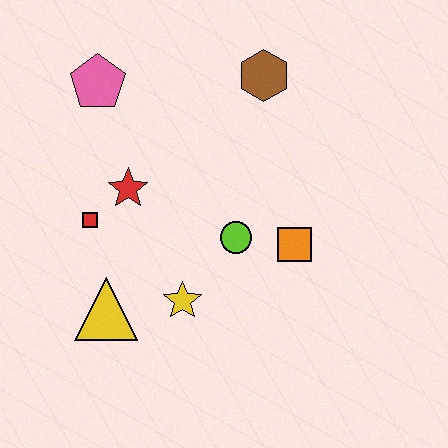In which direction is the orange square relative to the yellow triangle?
The orange square is to the right of the yellow triangle.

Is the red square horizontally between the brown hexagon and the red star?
No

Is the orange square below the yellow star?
No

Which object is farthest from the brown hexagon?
The yellow triangle is farthest from the brown hexagon.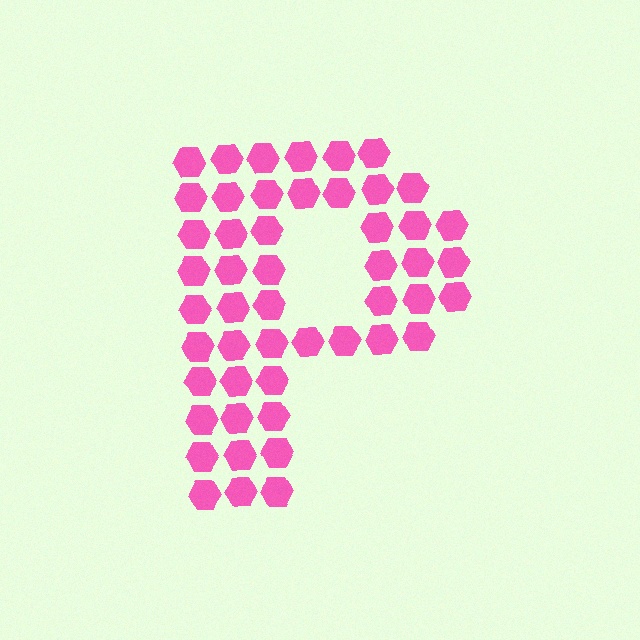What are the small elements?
The small elements are hexagons.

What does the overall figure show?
The overall figure shows the letter P.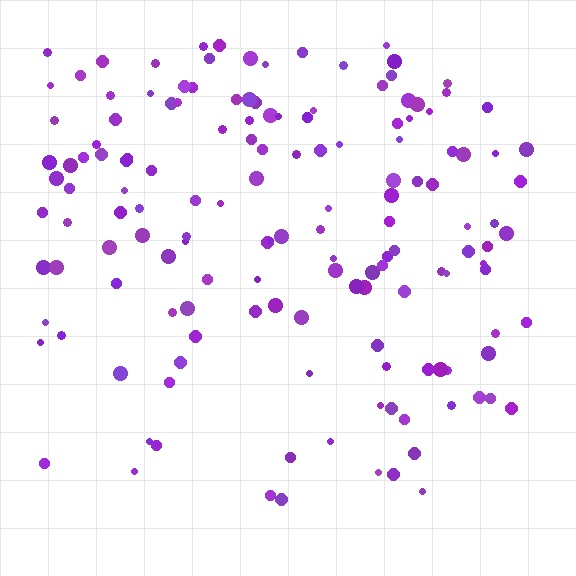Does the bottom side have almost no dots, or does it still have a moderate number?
Still a moderate number, just noticeably fewer than the top.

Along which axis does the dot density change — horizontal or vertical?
Vertical.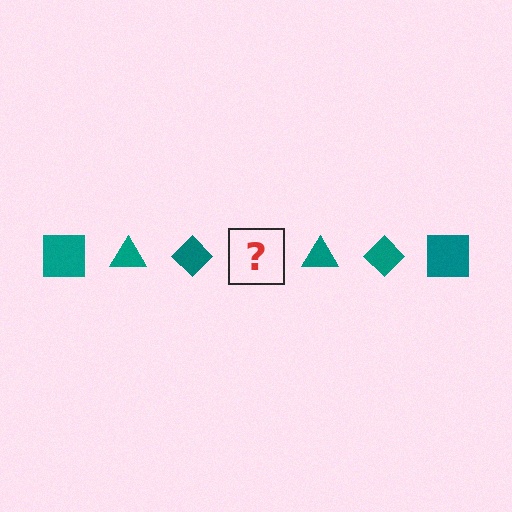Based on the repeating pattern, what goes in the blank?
The blank should be a teal square.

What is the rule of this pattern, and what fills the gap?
The rule is that the pattern cycles through square, triangle, diamond shapes in teal. The gap should be filled with a teal square.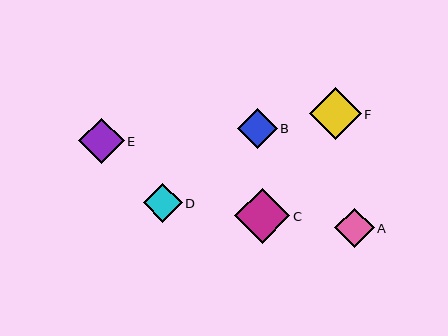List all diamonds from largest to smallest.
From largest to smallest: C, F, E, B, A, D.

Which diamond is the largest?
Diamond C is the largest with a size of approximately 55 pixels.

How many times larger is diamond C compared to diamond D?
Diamond C is approximately 1.4 times the size of diamond D.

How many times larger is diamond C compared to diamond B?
Diamond C is approximately 1.4 times the size of diamond B.